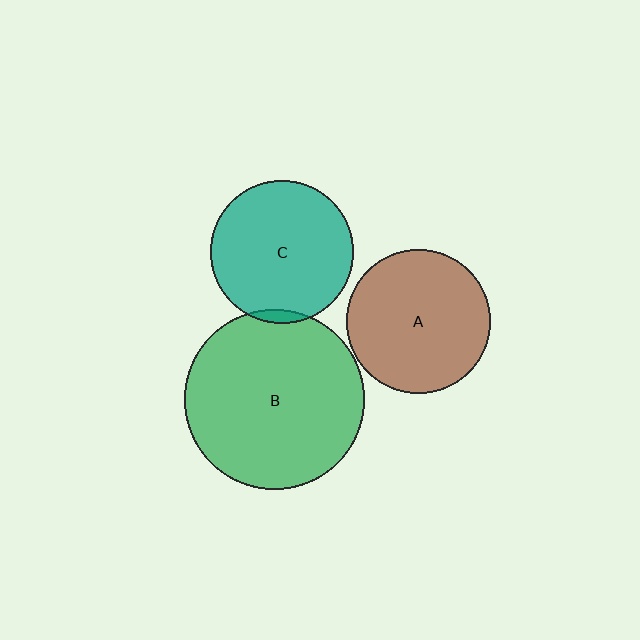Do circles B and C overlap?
Yes.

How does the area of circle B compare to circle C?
Approximately 1.6 times.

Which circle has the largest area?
Circle B (green).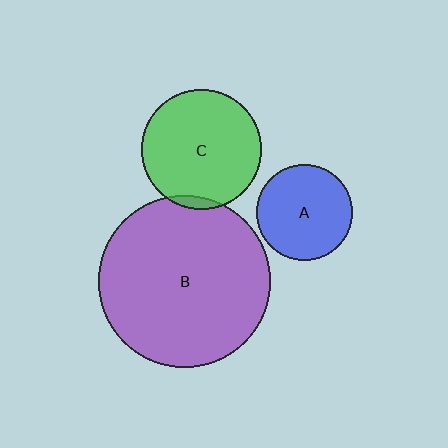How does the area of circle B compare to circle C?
Approximately 2.1 times.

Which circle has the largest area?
Circle B (purple).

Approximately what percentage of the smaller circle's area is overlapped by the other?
Approximately 5%.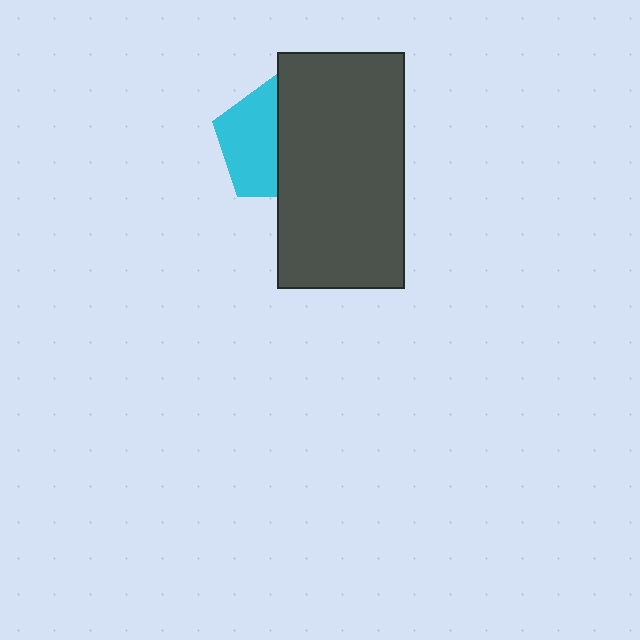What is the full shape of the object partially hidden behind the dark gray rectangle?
The partially hidden object is a cyan pentagon.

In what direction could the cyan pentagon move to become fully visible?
The cyan pentagon could move left. That would shift it out from behind the dark gray rectangle entirely.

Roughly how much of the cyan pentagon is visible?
About half of it is visible (roughly 51%).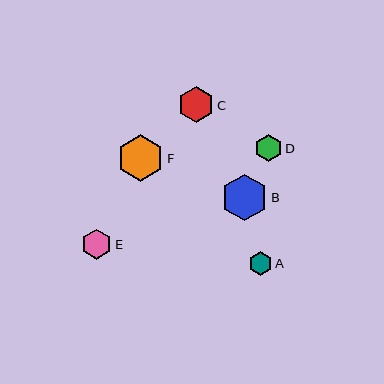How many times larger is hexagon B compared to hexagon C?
Hexagon B is approximately 1.3 times the size of hexagon C.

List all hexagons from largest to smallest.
From largest to smallest: F, B, C, E, D, A.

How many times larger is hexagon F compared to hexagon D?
Hexagon F is approximately 1.7 times the size of hexagon D.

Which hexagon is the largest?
Hexagon F is the largest with a size of approximately 47 pixels.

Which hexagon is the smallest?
Hexagon A is the smallest with a size of approximately 23 pixels.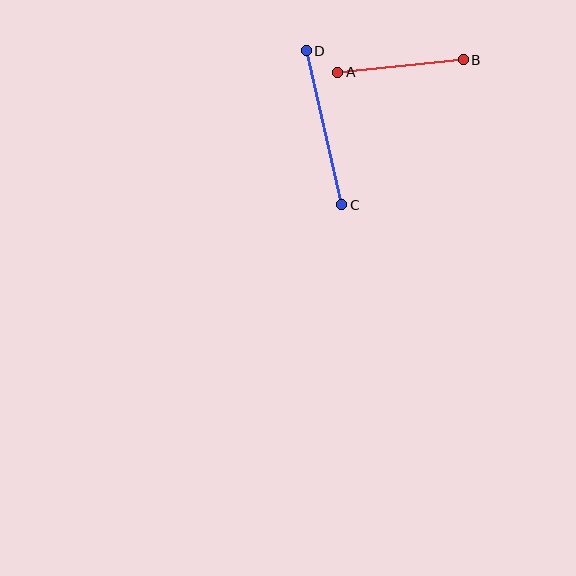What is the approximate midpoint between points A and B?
The midpoint is at approximately (400, 66) pixels.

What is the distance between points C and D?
The distance is approximately 158 pixels.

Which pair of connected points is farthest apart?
Points C and D are farthest apart.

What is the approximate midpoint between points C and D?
The midpoint is at approximately (324, 128) pixels.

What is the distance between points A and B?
The distance is approximately 126 pixels.